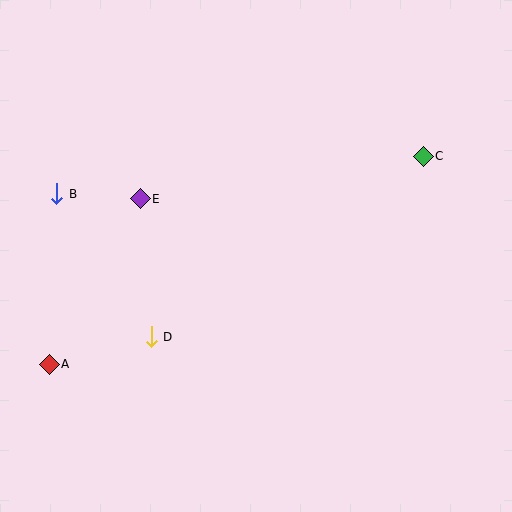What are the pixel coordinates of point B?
Point B is at (57, 194).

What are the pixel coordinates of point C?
Point C is at (423, 156).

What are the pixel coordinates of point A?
Point A is at (49, 364).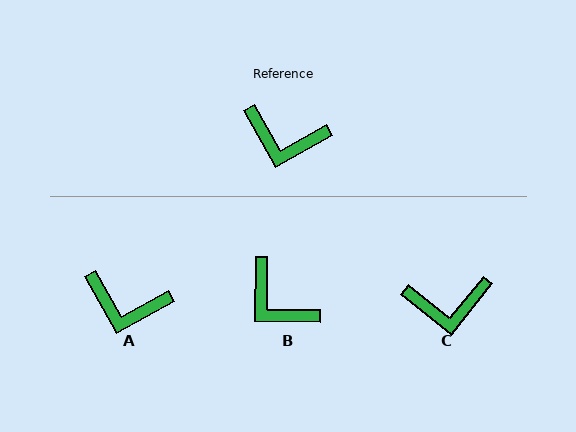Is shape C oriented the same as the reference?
No, it is off by about 22 degrees.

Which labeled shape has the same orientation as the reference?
A.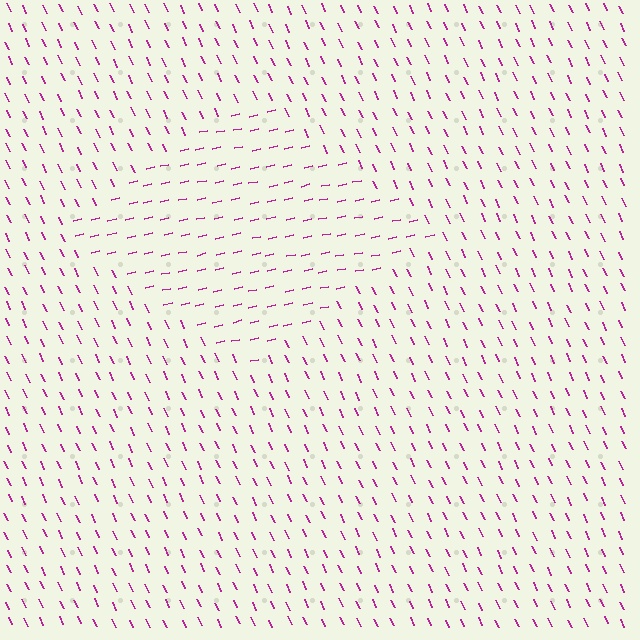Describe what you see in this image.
The image is filled with small magenta line segments. A diamond region in the image has lines oriented differently from the surrounding lines, creating a visible texture boundary.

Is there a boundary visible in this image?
Yes, there is a texture boundary formed by a change in line orientation.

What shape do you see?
I see a diamond.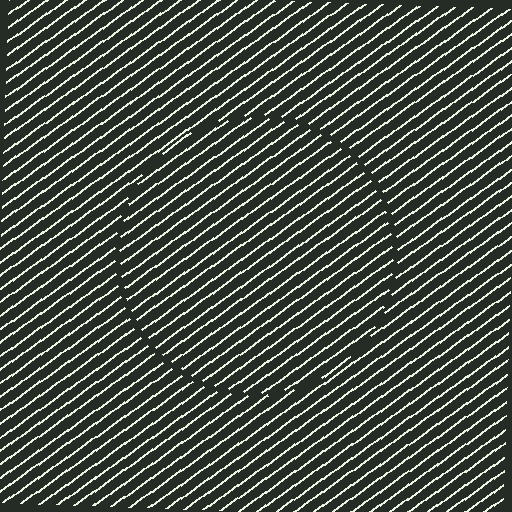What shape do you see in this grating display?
An illusory circle. The interior of the shape contains the same grating, shifted by half a period — the contour is defined by the phase discontinuity where line-ends from the inner and outer gratings abut.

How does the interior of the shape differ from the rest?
The interior of the shape contains the same grating, shifted by half a period — the contour is defined by the phase discontinuity where line-ends from the inner and outer gratings abut.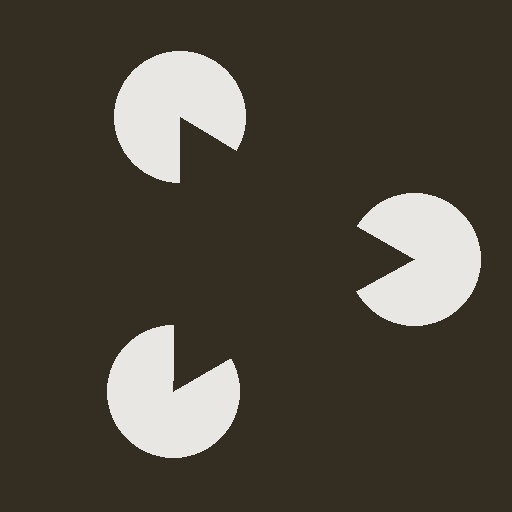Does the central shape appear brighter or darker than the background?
It typically appears slightly darker than the background, even though no actual brightness change is drawn.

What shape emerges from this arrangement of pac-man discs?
An illusory triangle — its edges are inferred from the aligned wedge cuts in the pac-man discs, not physically drawn.